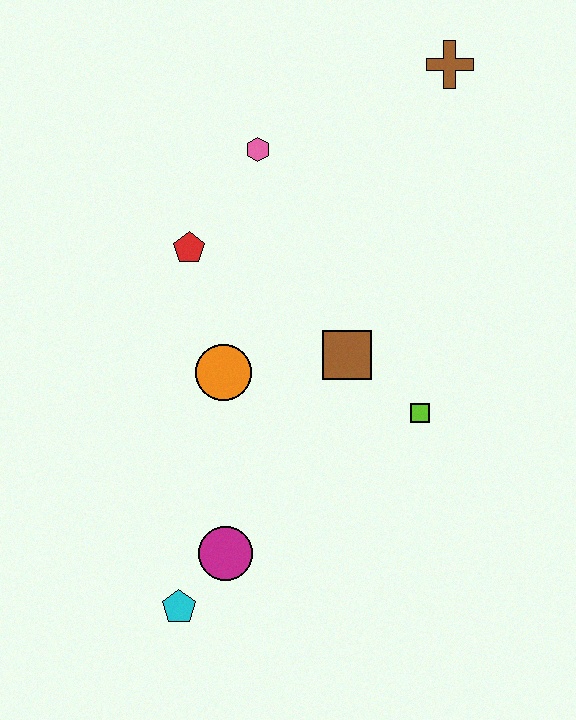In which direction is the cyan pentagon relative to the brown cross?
The cyan pentagon is below the brown cross.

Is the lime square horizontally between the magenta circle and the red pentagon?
No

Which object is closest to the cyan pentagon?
The magenta circle is closest to the cyan pentagon.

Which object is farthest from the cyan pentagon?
The brown cross is farthest from the cyan pentagon.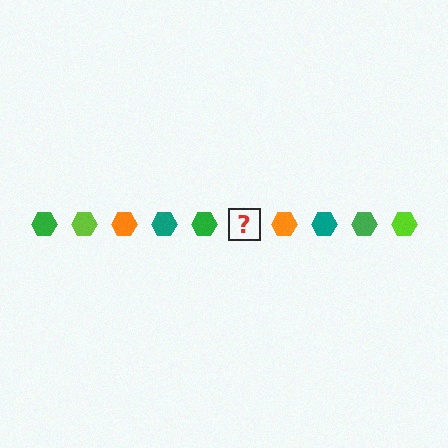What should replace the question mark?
The question mark should be replaced with a lime hexagon.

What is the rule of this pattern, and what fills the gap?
The rule is that the pattern cycles through green, lime, orange, teal hexagons. The gap should be filled with a lime hexagon.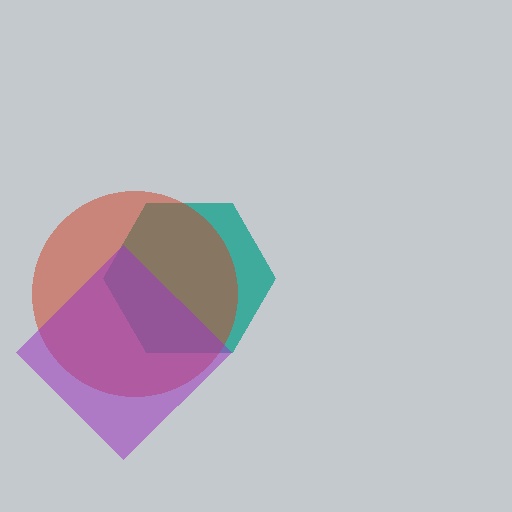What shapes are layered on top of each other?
The layered shapes are: a teal hexagon, a red circle, a purple diamond.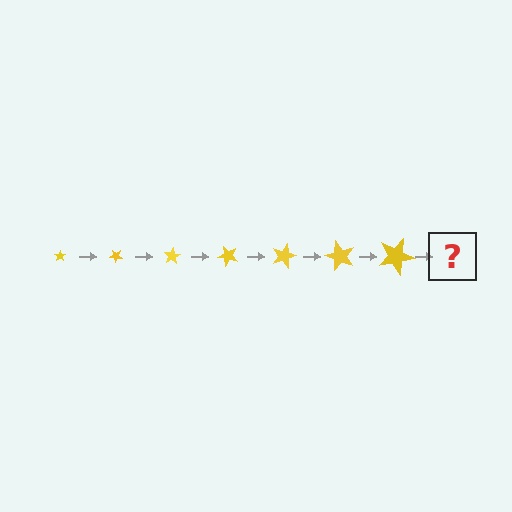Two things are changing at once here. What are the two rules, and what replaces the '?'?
The two rules are that the star grows larger each step and it rotates 40 degrees each step. The '?' should be a star, larger than the previous one and rotated 280 degrees from the start.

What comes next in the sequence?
The next element should be a star, larger than the previous one and rotated 280 degrees from the start.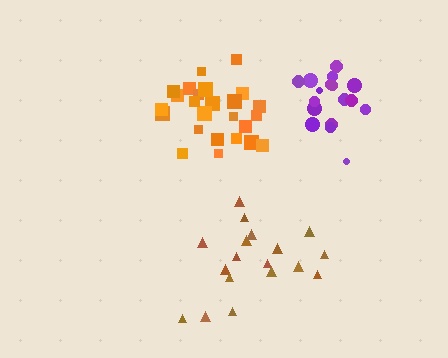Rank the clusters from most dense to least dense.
purple, orange, brown.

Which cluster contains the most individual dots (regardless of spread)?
Orange (25).